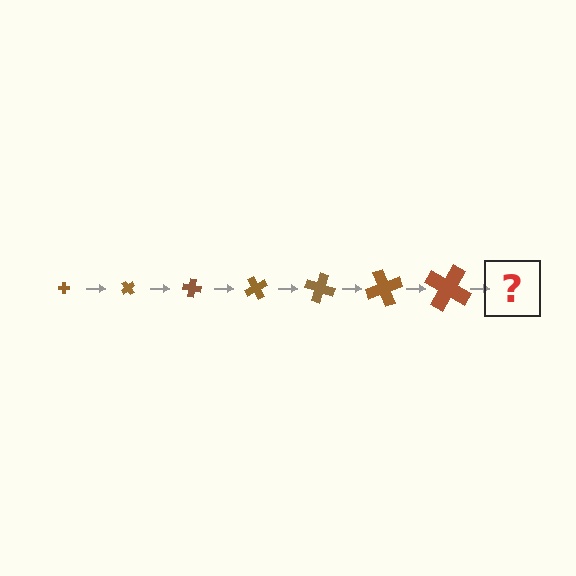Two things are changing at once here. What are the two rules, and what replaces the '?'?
The two rules are that the cross grows larger each step and it rotates 50 degrees each step. The '?' should be a cross, larger than the previous one and rotated 350 degrees from the start.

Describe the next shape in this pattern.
It should be a cross, larger than the previous one and rotated 350 degrees from the start.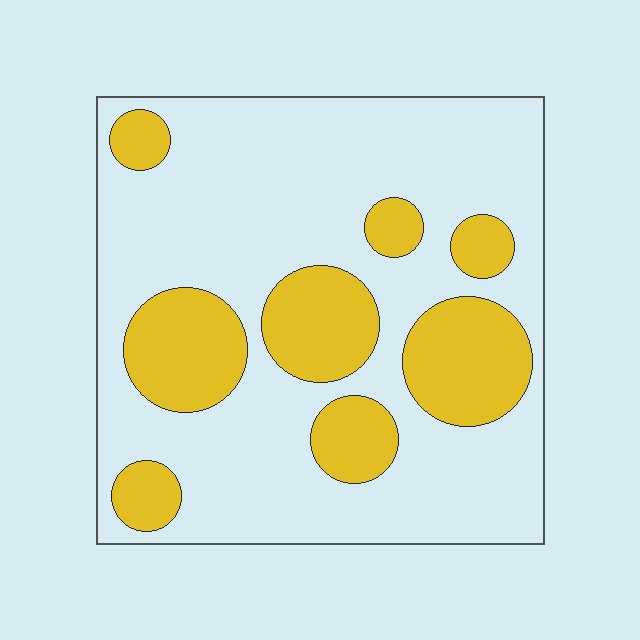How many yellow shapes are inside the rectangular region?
8.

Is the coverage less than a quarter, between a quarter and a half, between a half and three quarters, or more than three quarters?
Between a quarter and a half.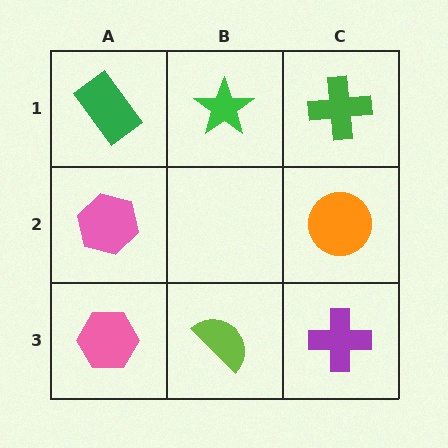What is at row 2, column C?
An orange circle.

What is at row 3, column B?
A lime semicircle.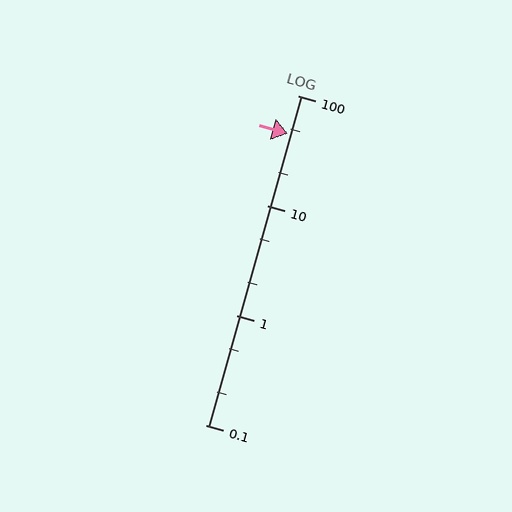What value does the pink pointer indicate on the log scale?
The pointer indicates approximately 45.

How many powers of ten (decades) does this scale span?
The scale spans 3 decades, from 0.1 to 100.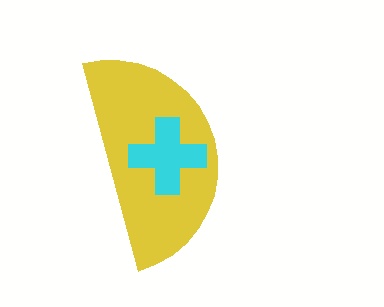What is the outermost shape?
The yellow semicircle.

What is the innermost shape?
The cyan cross.